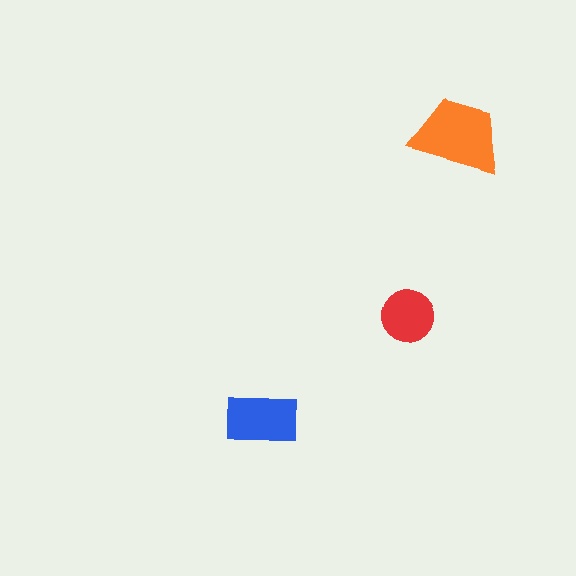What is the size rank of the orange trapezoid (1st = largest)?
1st.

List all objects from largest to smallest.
The orange trapezoid, the blue rectangle, the red circle.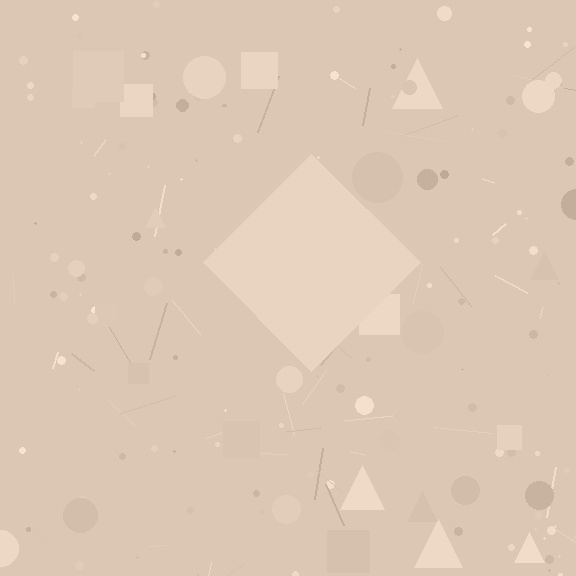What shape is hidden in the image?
A diamond is hidden in the image.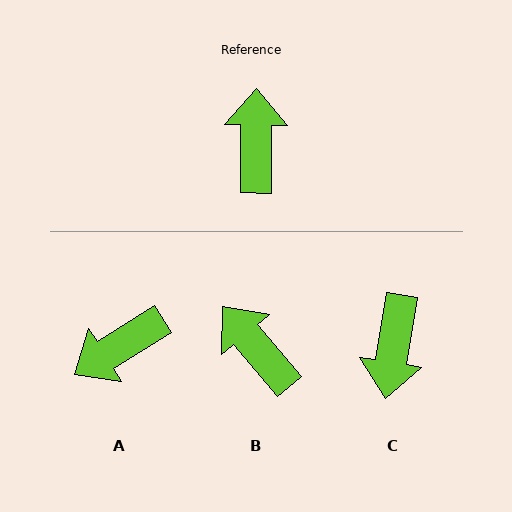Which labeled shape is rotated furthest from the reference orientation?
C, about 171 degrees away.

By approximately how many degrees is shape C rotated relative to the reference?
Approximately 171 degrees counter-clockwise.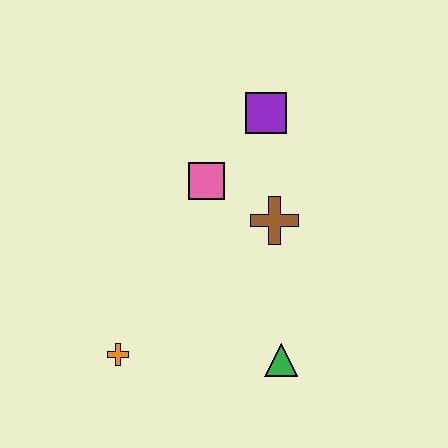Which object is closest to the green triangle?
The brown cross is closest to the green triangle.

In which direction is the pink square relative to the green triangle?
The pink square is above the green triangle.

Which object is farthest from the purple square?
The orange cross is farthest from the purple square.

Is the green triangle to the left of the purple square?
No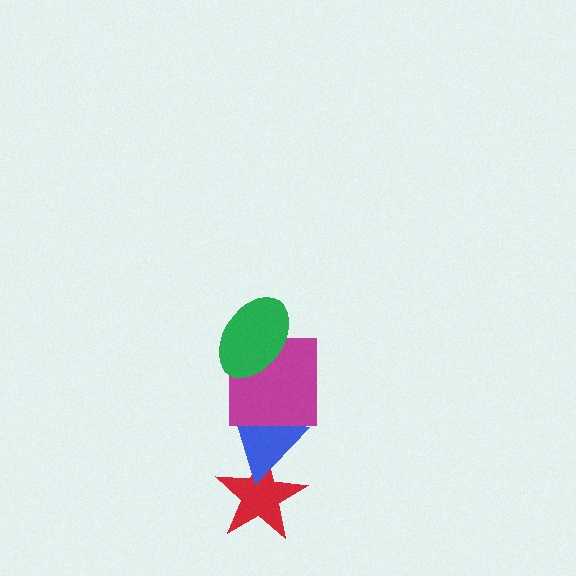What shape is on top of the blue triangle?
The magenta square is on top of the blue triangle.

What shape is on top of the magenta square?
The green ellipse is on top of the magenta square.